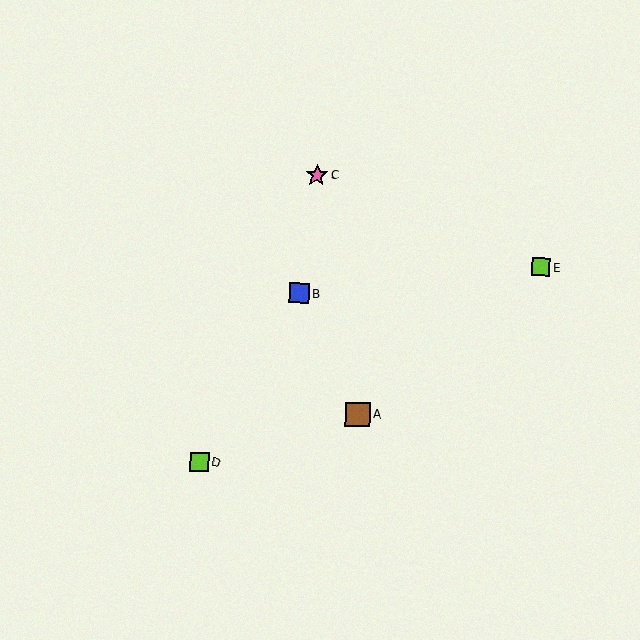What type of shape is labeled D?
Shape D is a lime square.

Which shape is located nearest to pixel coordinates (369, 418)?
The brown square (labeled A) at (358, 414) is nearest to that location.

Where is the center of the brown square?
The center of the brown square is at (358, 414).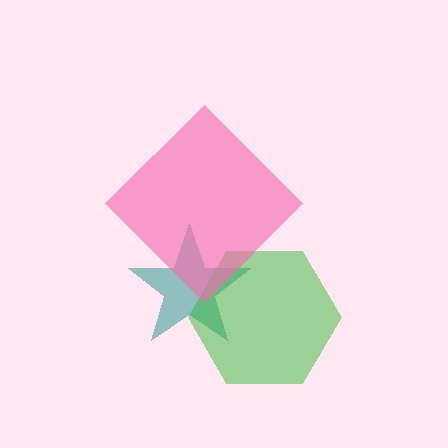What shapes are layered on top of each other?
The layered shapes are: a teal star, a green hexagon, a pink diamond.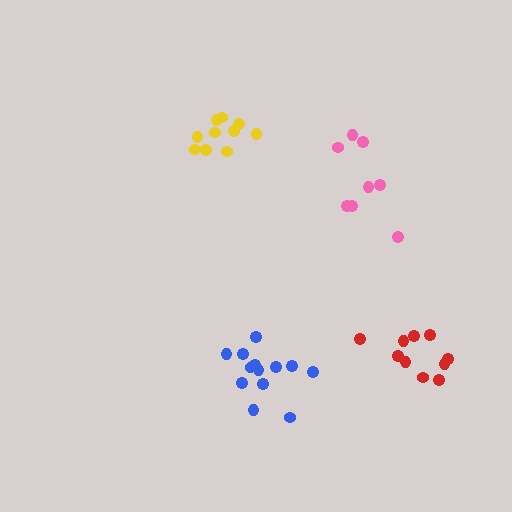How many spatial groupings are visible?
There are 4 spatial groupings.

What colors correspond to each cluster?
The clusters are colored: blue, red, pink, yellow.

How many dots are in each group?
Group 1: 13 dots, Group 2: 10 dots, Group 3: 8 dots, Group 4: 10 dots (41 total).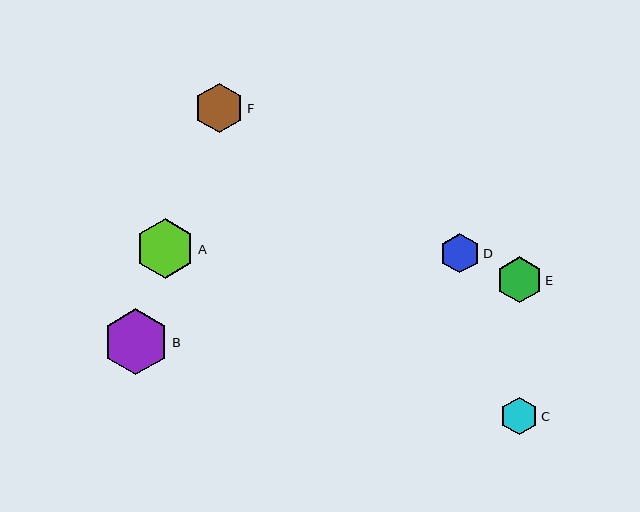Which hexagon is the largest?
Hexagon B is the largest with a size of approximately 66 pixels.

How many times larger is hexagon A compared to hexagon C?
Hexagon A is approximately 1.6 times the size of hexagon C.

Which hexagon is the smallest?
Hexagon C is the smallest with a size of approximately 37 pixels.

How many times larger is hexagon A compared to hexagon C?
Hexagon A is approximately 1.6 times the size of hexagon C.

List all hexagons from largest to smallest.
From largest to smallest: B, A, F, E, D, C.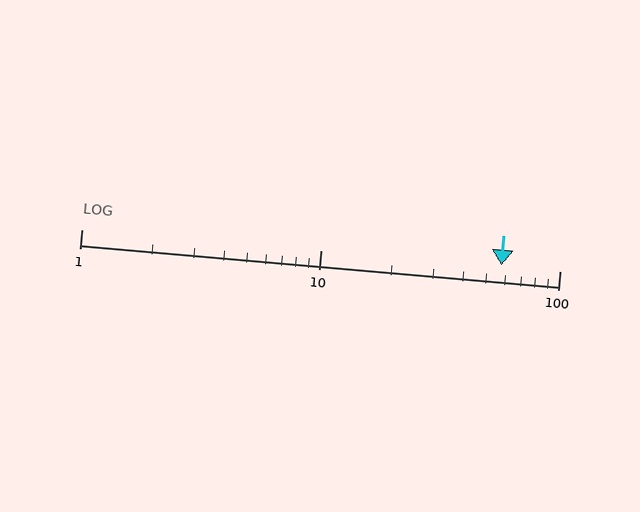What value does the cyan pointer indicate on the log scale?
The pointer indicates approximately 57.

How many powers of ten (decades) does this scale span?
The scale spans 2 decades, from 1 to 100.